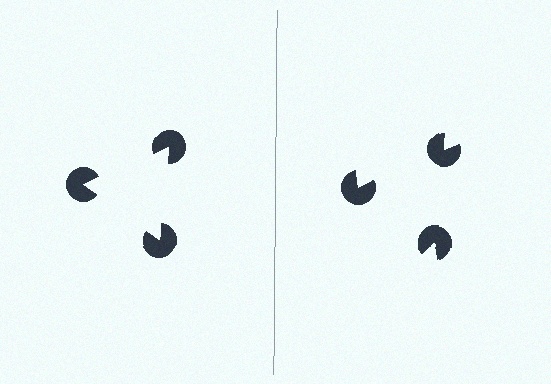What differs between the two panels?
The pac-man discs are positioned identically on both sides; only the wedge orientations differ. On the left they align to a triangle; on the right they are misaligned.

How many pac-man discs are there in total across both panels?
6 — 3 on each side.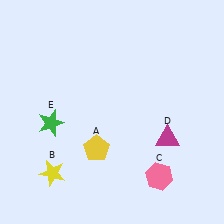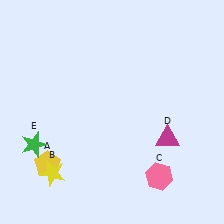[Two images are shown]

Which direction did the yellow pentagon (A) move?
The yellow pentagon (A) moved left.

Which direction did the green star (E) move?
The green star (E) moved down.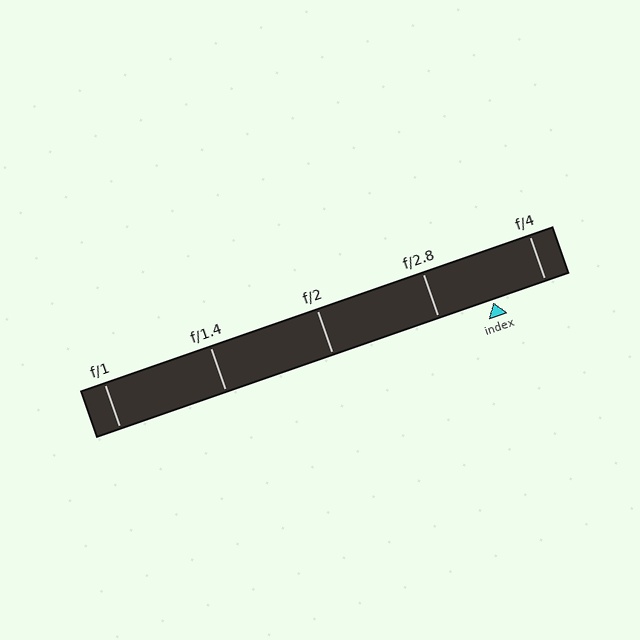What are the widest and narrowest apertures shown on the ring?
The widest aperture shown is f/1 and the narrowest is f/4.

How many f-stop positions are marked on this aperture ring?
There are 5 f-stop positions marked.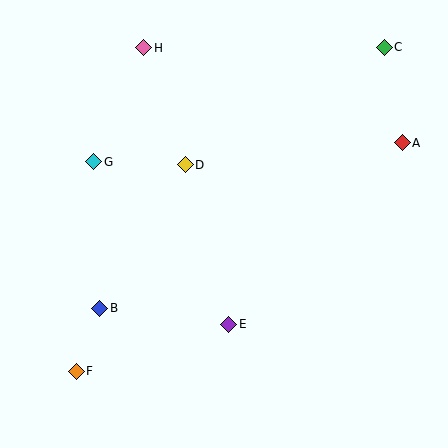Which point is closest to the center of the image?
Point D at (185, 165) is closest to the center.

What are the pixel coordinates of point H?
Point H is at (144, 48).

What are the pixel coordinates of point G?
Point G is at (94, 162).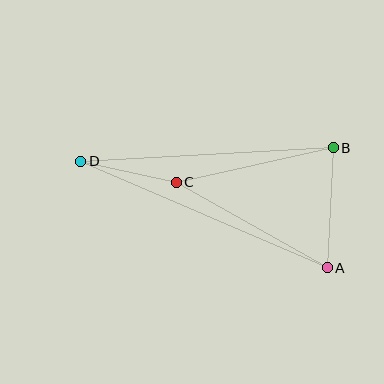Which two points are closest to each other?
Points C and D are closest to each other.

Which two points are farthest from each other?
Points A and D are farthest from each other.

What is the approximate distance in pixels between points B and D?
The distance between B and D is approximately 253 pixels.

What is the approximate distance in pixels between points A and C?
The distance between A and C is approximately 173 pixels.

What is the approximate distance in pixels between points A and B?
The distance between A and B is approximately 120 pixels.